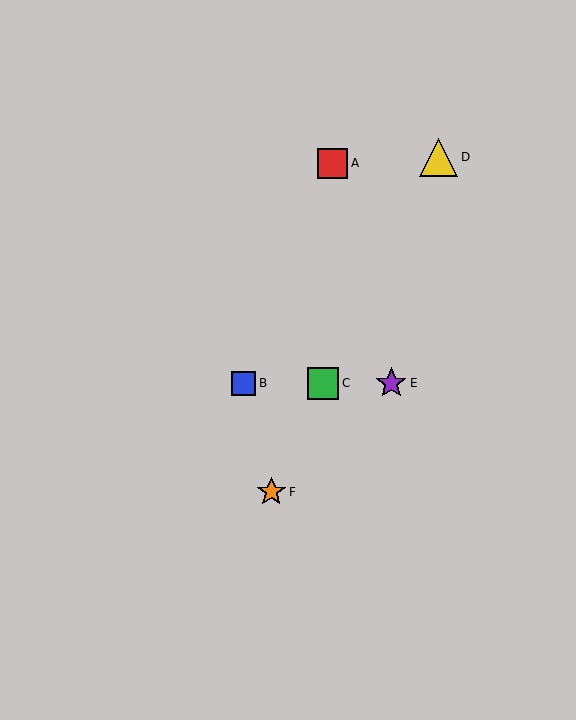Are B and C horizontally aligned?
Yes, both are at y≈383.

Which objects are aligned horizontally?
Objects B, C, E are aligned horizontally.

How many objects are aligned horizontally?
3 objects (B, C, E) are aligned horizontally.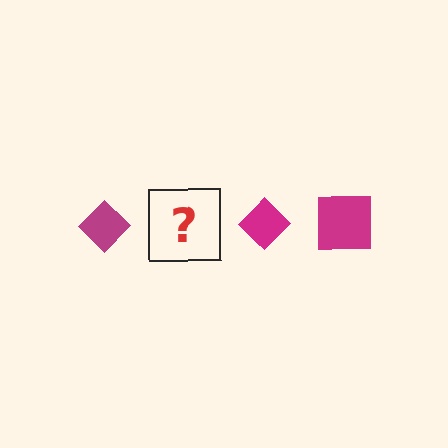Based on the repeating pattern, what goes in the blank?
The blank should be a magenta square.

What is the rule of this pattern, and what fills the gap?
The rule is that the pattern cycles through diamond, square shapes in magenta. The gap should be filled with a magenta square.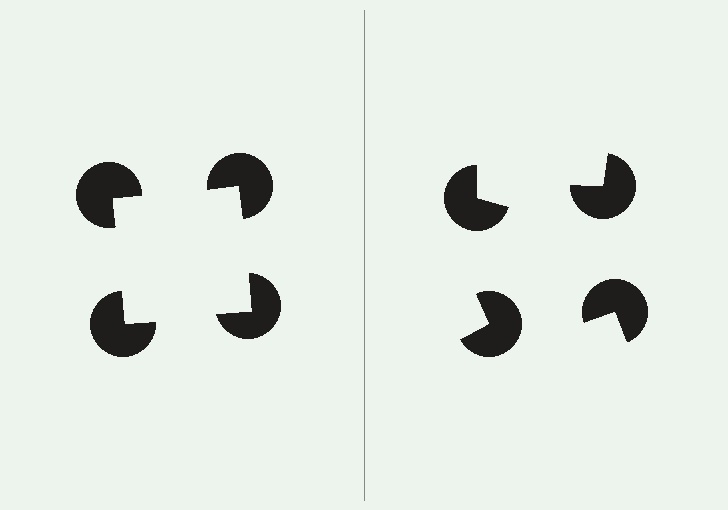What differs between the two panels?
The pac-man discs are positioned identically on both sides; only the wedge orientations differ. On the left they align to a square; on the right they are misaligned.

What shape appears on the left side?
An illusory square.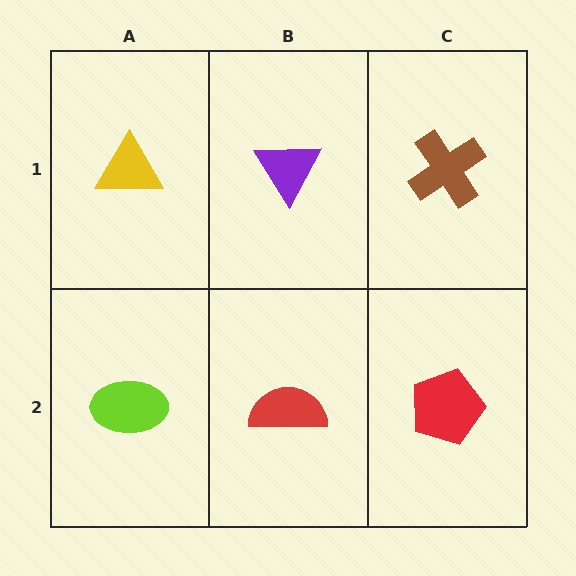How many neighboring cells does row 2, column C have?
2.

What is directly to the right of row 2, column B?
A red pentagon.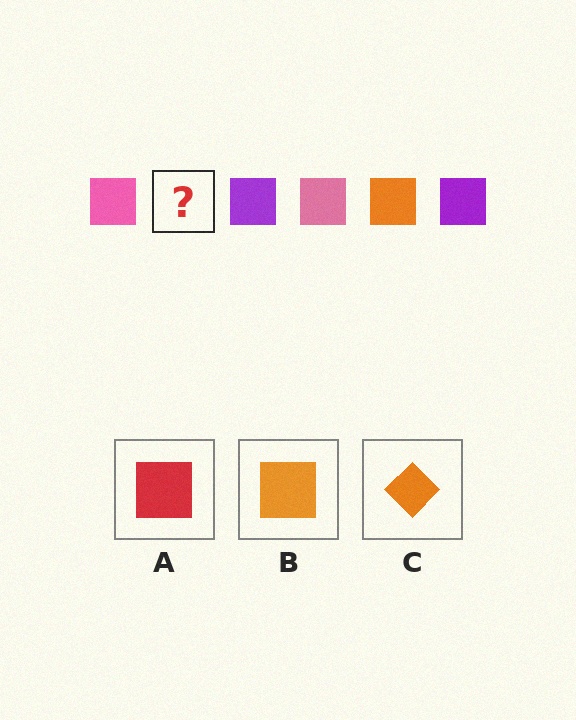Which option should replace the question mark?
Option B.